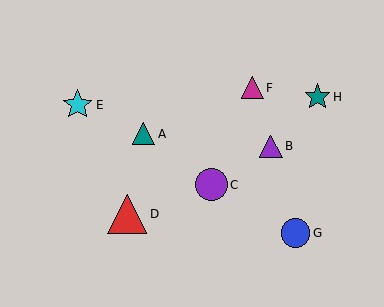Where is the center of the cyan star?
The center of the cyan star is at (78, 105).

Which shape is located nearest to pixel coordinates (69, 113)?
The cyan star (labeled E) at (78, 105) is nearest to that location.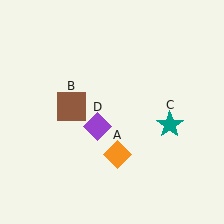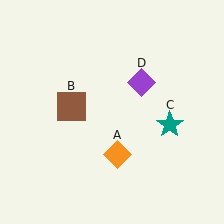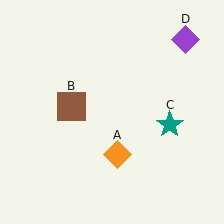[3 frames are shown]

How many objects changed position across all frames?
1 object changed position: purple diamond (object D).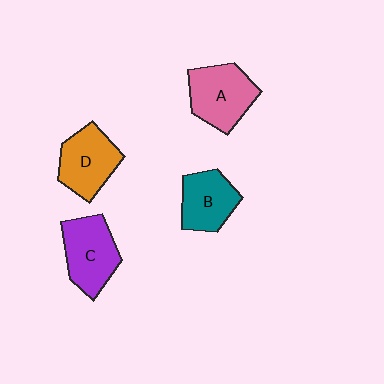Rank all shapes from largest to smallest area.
From largest to smallest: A (pink), C (purple), D (orange), B (teal).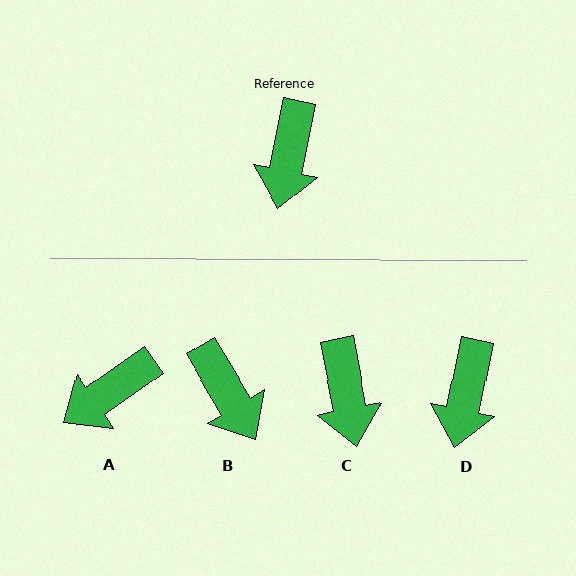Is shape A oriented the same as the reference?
No, it is off by about 44 degrees.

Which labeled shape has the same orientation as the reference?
D.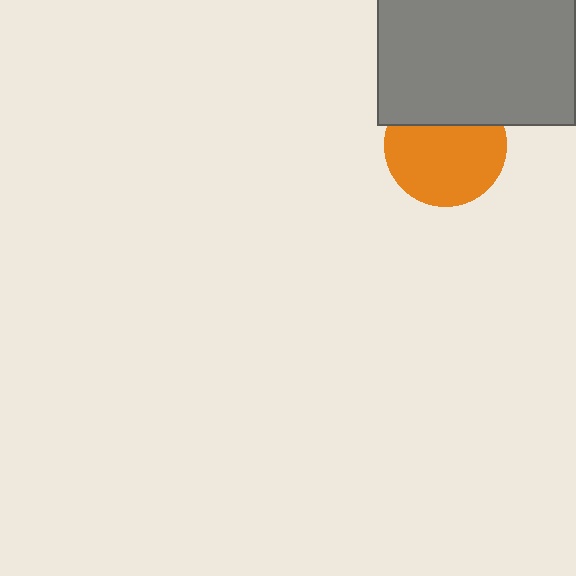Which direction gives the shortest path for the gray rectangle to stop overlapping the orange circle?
Moving up gives the shortest separation.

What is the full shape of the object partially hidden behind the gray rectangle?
The partially hidden object is an orange circle.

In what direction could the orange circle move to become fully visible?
The orange circle could move down. That would shift it out from behind the gray rectangle entirely.